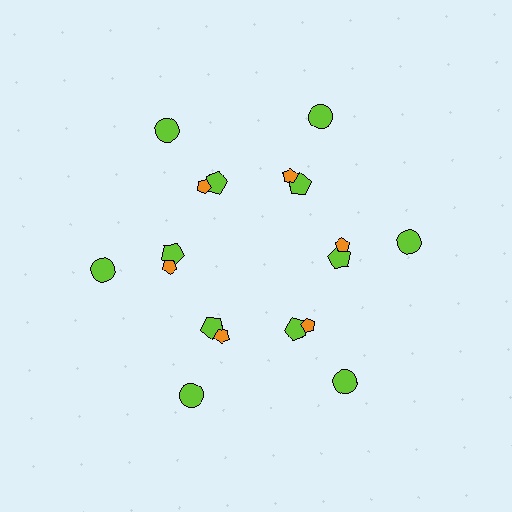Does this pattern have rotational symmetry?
Yes, this pattern has 6-fold rotational symmetry. It looks the same after rotating 60 degrees around the center.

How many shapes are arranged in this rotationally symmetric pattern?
There are 18 shapes, arranged in 6 groups of 3.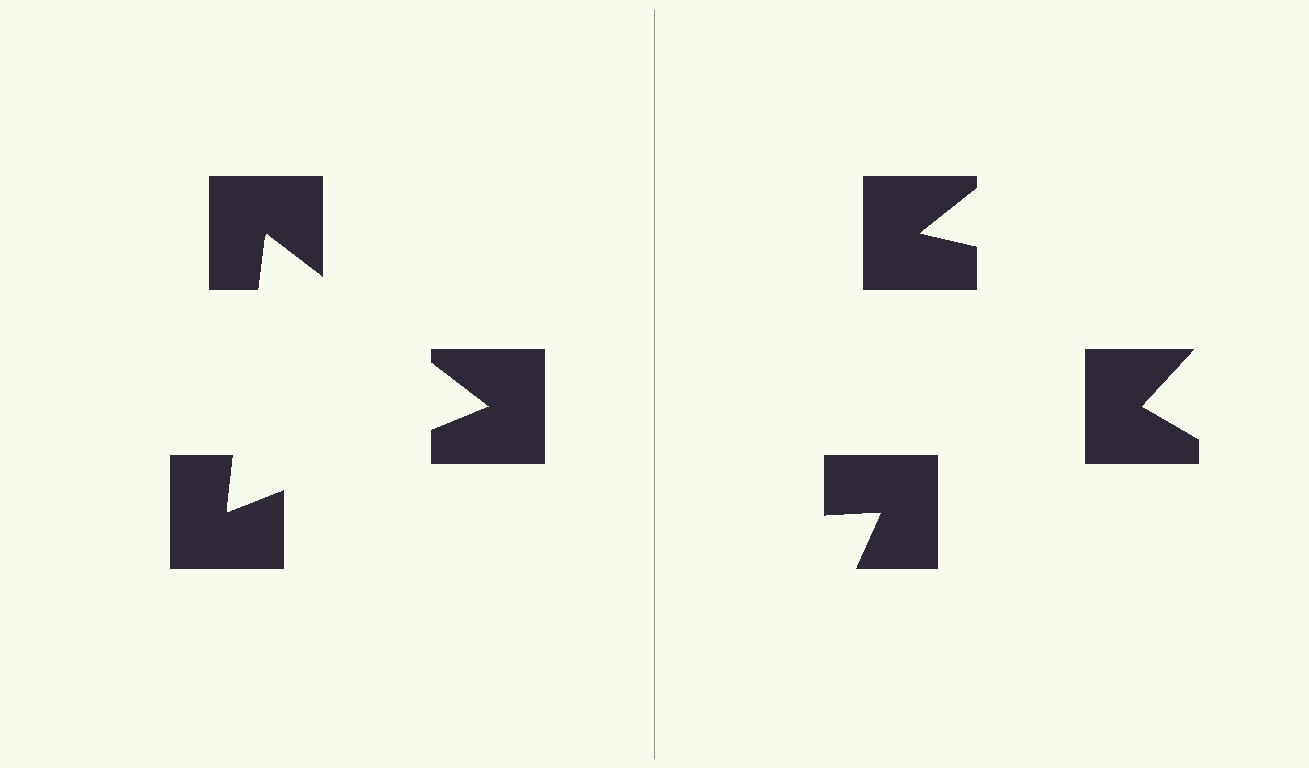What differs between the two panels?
The notched squares are positioned identically on both sides; only the wedge orientations differ. On the left they align to a triangle; on the right they are misaligned.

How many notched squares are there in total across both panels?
6 — 3 on each side.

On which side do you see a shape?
An illusory triangle appears on the left side. On the right side the wedge cuts are rotated, so no coherent shape forms.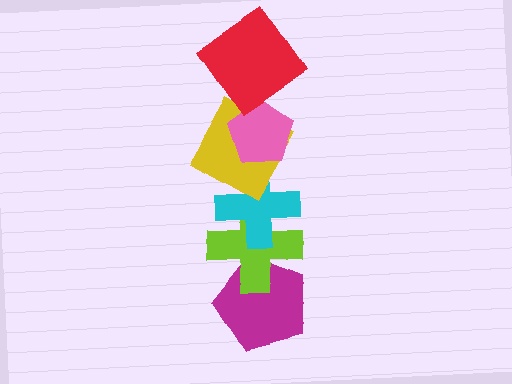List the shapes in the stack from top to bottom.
From top to bottom: the red diamond, the pink pentagon, the yellow square, the cyan cross, the lime cross, the magenta pentagon.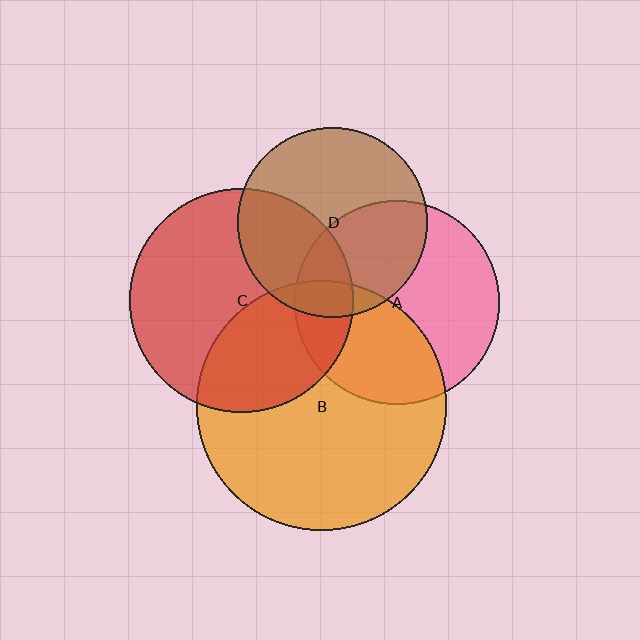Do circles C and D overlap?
Yes.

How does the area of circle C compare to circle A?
Approximately 1.2 times.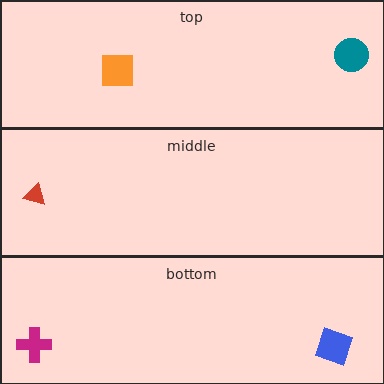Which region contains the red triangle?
The middle region.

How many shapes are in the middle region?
1.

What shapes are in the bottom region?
The blue diamond, the magenta cross.